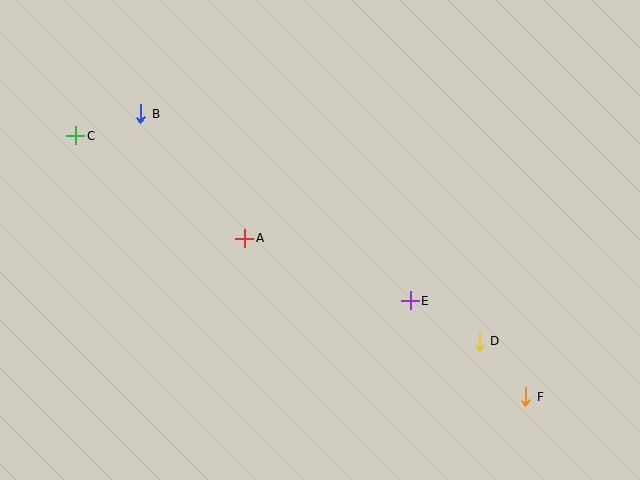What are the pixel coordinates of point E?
Point E is at (410, 301).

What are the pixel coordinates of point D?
Point D is at (479, 341).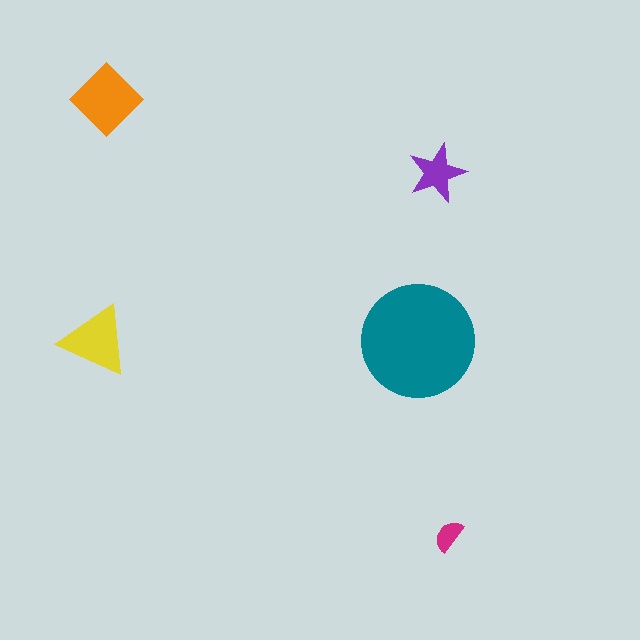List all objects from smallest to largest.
The magenta semicircle, the purple star, the yellow triangle, the orange diamond, the teal circle.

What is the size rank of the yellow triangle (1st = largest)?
3rd.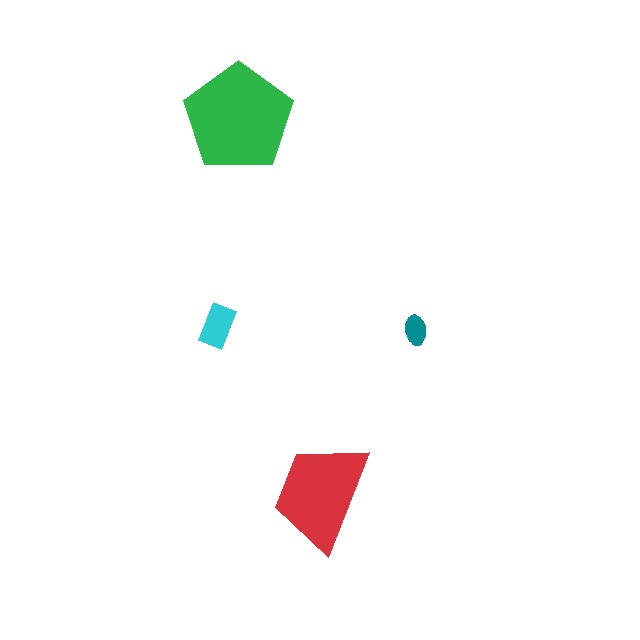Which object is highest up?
The green pentagon is topmost.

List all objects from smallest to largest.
The teal ellipse, the cyan rectangle, the red trapezoid, the green pentagon.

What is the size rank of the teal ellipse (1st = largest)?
4th.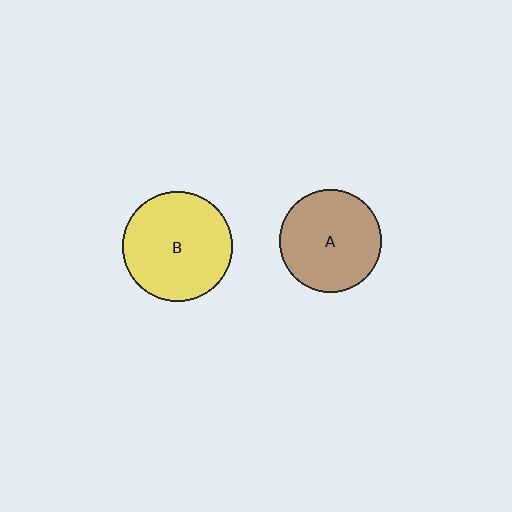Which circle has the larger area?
Circle B (yellow).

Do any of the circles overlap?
No, none of the circles overlap.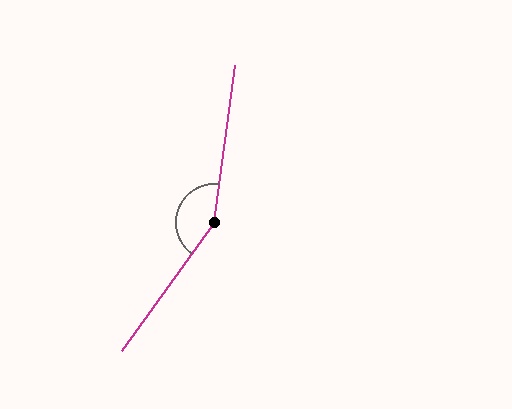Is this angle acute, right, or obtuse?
It is obtuse.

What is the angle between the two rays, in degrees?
Approximately 152 degrees.